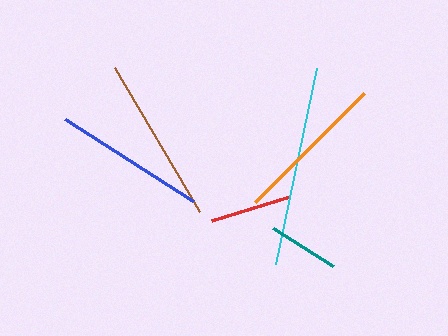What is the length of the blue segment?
The blue segment is approximately 151 pixels long.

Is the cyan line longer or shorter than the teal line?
The cyan line is longer than the teal line.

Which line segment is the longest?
The cyan line is the longest at approximately 200 pixels.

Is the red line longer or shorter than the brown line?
The brown line is longer than the red line.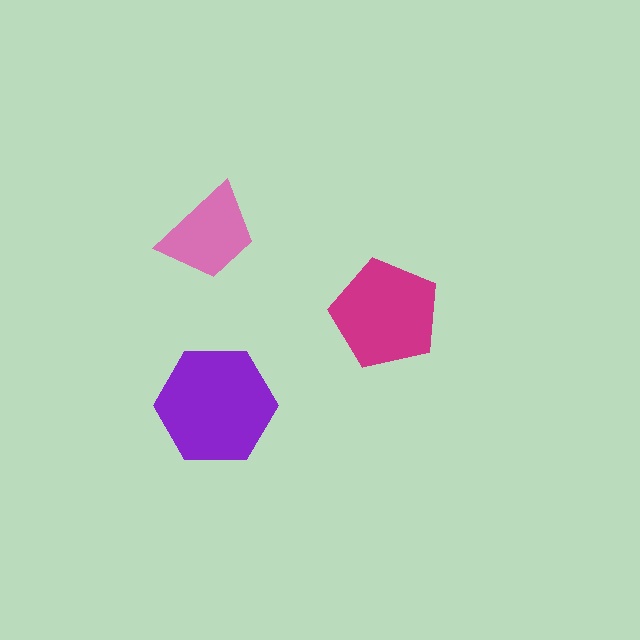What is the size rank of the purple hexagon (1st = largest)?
1st.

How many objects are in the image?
There are 3 objects in the image.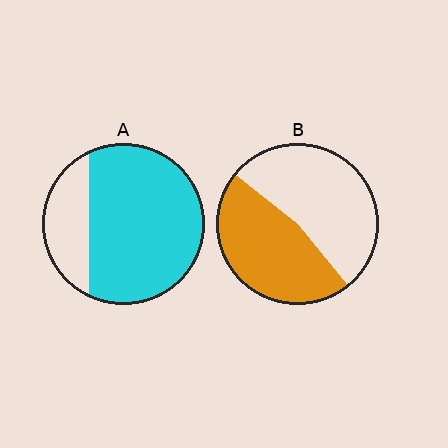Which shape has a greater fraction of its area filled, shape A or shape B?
Shape A.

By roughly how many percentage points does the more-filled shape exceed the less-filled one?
By roughly 30 percentage points (A over B).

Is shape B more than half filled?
Roughly half.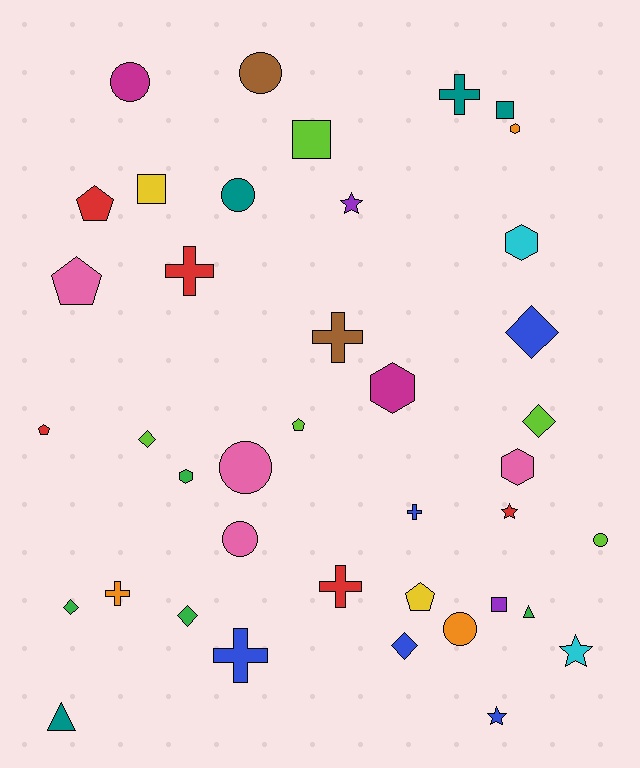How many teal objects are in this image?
There are 4 teal objects.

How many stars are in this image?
There are 4 stars.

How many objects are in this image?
There are 40 objects.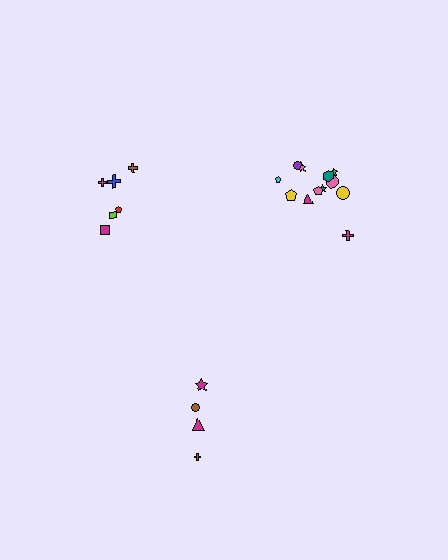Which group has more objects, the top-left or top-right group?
The top-right group.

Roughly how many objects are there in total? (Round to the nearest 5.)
Roughly 20 objects in total.